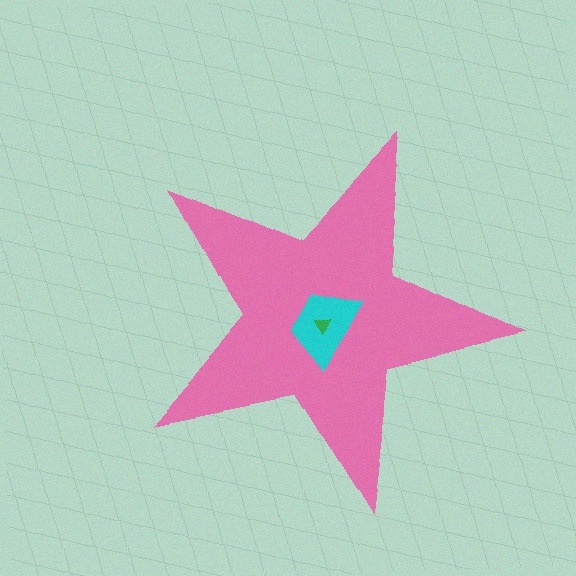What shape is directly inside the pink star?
The cyan trapezoid.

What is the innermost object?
The green triangle.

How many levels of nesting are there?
3.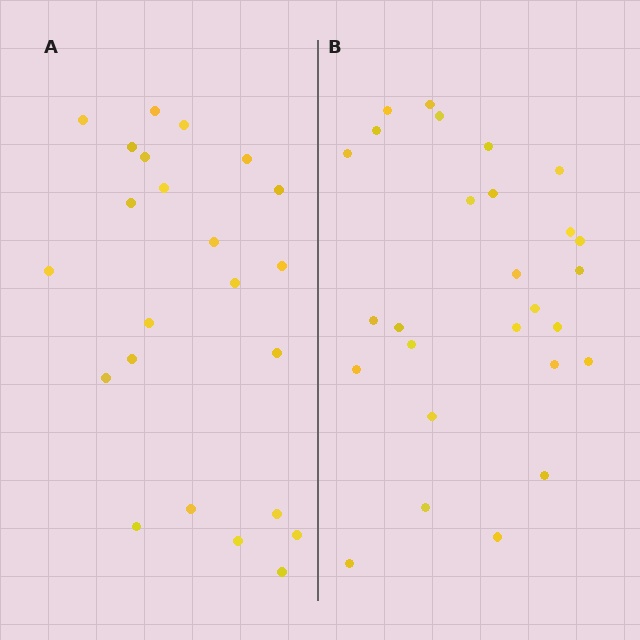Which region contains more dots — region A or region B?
Region B (the right region) has more dots.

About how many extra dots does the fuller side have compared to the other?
Region B has about 4 more dots than region A.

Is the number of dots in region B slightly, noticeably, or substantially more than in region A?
Region B has only slightly more — the two regions are fairly close. The ratio is roughly 1.2 to 1.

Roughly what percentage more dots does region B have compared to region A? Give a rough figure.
About 15% more.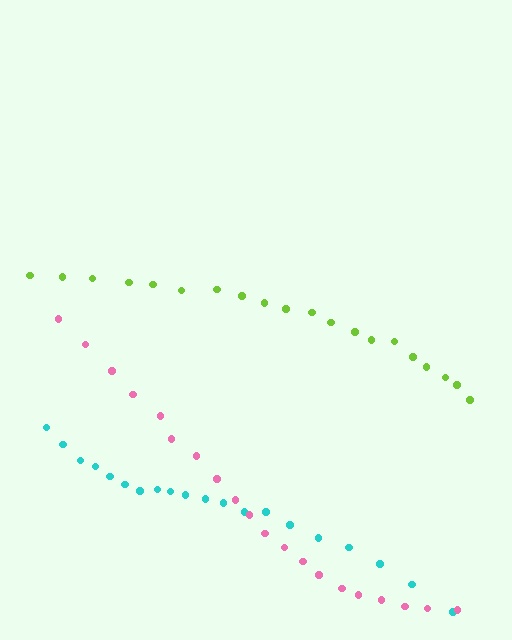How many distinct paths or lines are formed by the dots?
There are 3 distinct paths.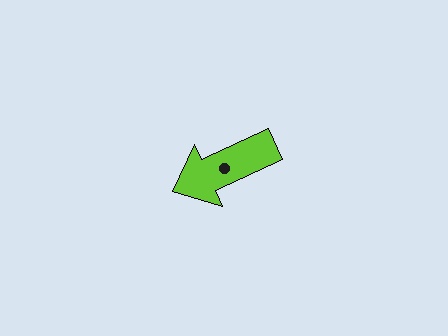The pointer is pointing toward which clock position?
Roughly 8 o'clock.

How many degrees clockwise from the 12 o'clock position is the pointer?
Approximately 245 degrees.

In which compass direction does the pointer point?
Southwest.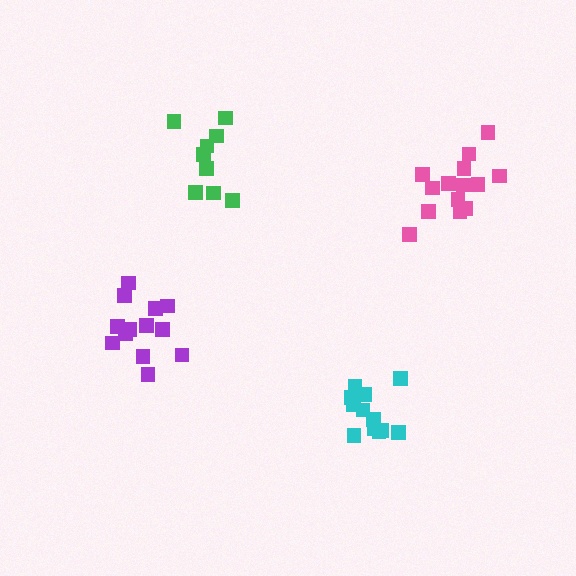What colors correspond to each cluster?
The clusters are colored: purple, cyan, green, pink.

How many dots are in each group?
Group 1: 13 dots, Group 2: 12 dots, Group 3: 9 dots, Group 4: 14 dots (48 total).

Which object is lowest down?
The cyan cluster is bottommost.